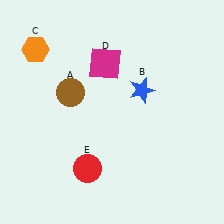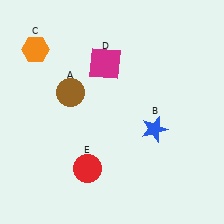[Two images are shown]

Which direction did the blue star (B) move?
The blue star (B) moved down.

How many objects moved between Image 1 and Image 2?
1 object moved between the two images.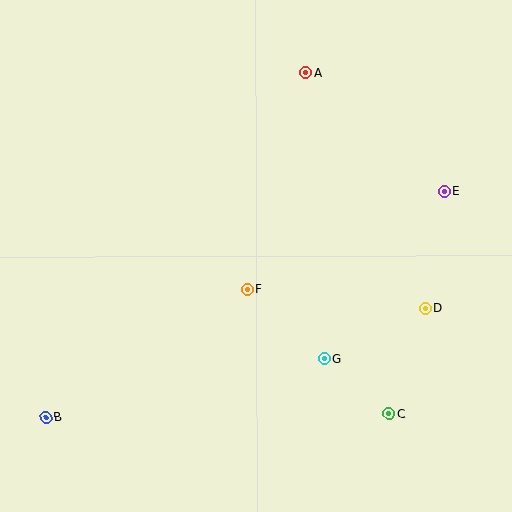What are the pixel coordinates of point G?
Point G is at (324, 359).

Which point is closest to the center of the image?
Point F at (247, 289) is closest to the center.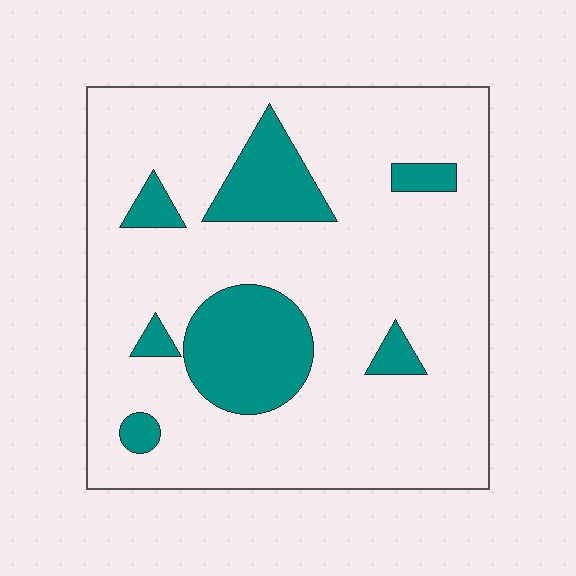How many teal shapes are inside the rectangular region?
7.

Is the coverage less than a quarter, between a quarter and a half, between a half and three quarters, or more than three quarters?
Less than a quarter.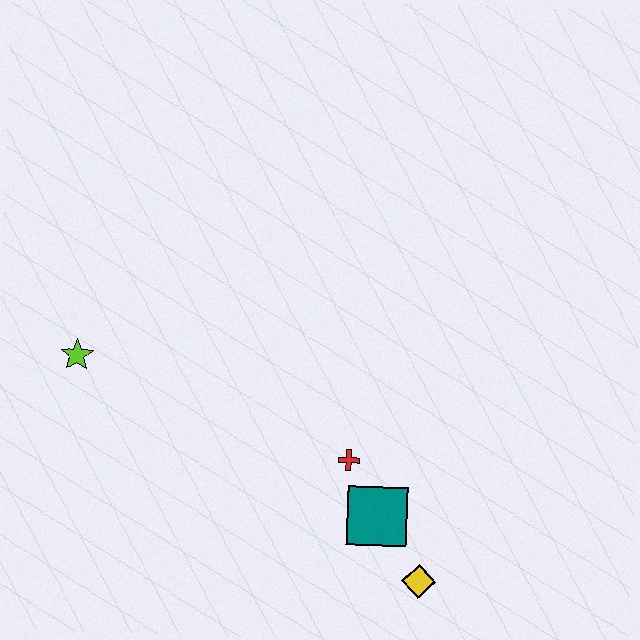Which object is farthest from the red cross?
The lime star is farthest from the red cross.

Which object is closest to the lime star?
The red cross is closest to the lime star.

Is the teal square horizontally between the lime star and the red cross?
No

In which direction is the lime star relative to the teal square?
The lime star is to the left of the teal square.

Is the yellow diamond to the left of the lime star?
No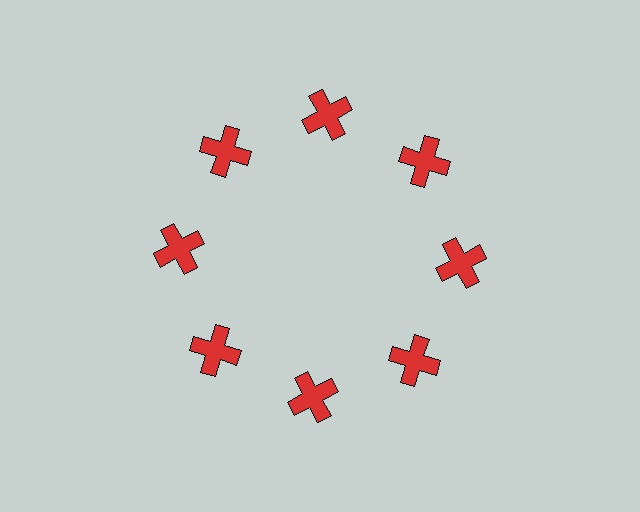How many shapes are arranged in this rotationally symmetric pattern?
There are 8 shapes, arranged in 8 groups of 1.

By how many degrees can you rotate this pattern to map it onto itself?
The pattern maps onto itself every 45 degrees of rotation.